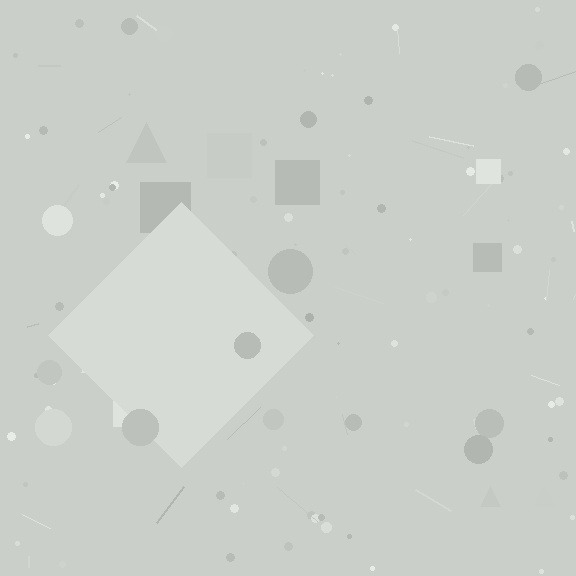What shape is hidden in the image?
A diamond is hidden in the image.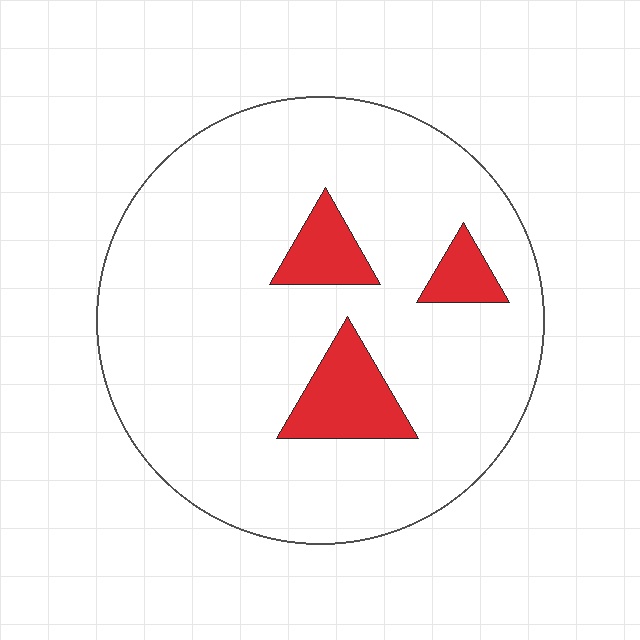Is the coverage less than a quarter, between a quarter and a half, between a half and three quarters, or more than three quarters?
Less than a quarter.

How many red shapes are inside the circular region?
3.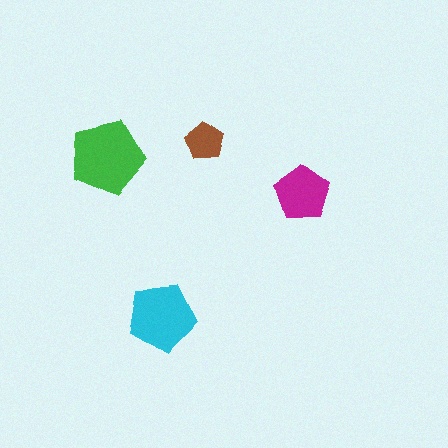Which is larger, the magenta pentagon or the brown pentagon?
The magenta one.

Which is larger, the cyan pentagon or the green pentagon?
The green one.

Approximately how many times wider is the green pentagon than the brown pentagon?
About 2 times wider.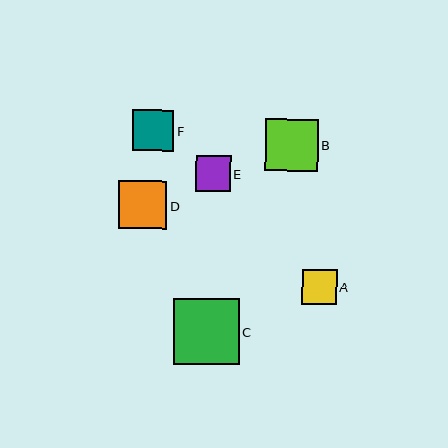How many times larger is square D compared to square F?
Square D is approximately 1.2 times the size of square F.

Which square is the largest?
Square C is the largest with a size of approximately 66 pixels.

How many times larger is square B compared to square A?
Square B is approximately 1.5 times the size of square A.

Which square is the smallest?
Square A is the smallest with a size of approximately 35 pixels.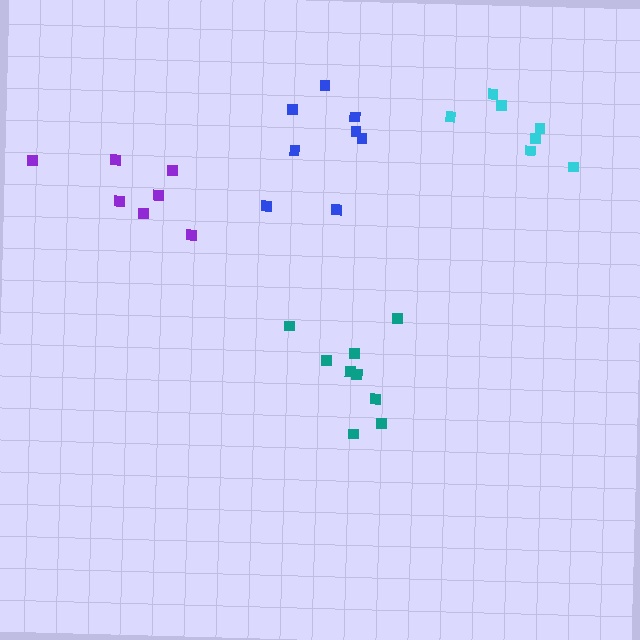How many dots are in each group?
Group 1: 7 dots, Group 2: 7 dots, Group 3: 9 dots, Group 4: 8 dots (31 total).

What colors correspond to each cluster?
The clusters are colored: purple, cyan, teal, blue.